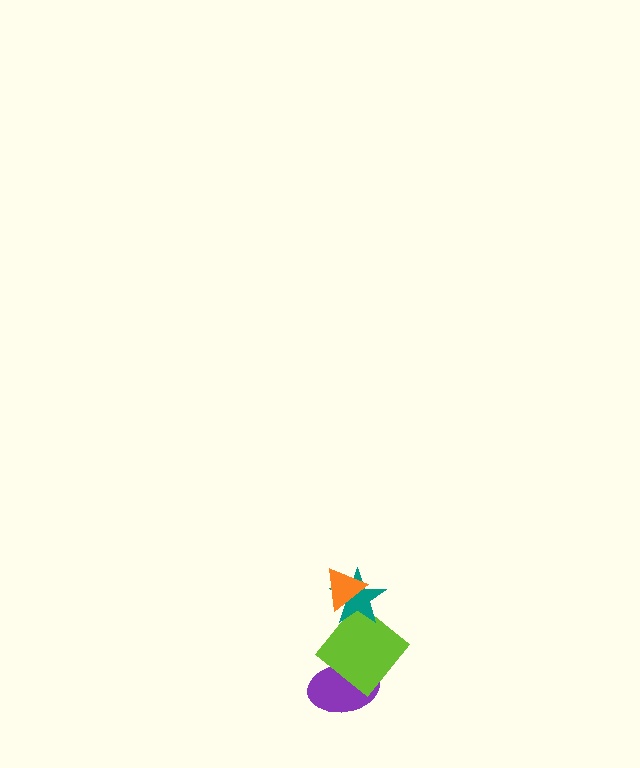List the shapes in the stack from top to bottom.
From top to bottom: the orange triangle, the teal star, the lime diamond, the purple ellipse.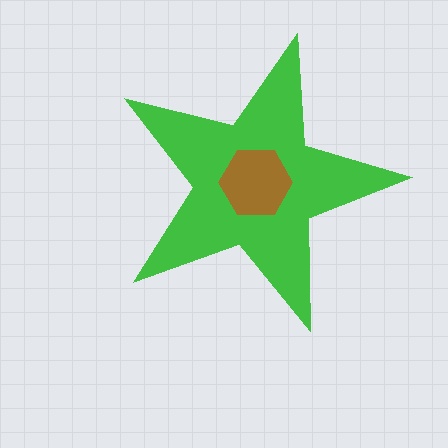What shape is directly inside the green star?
The brown hexagon.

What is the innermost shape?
The brown hexagon.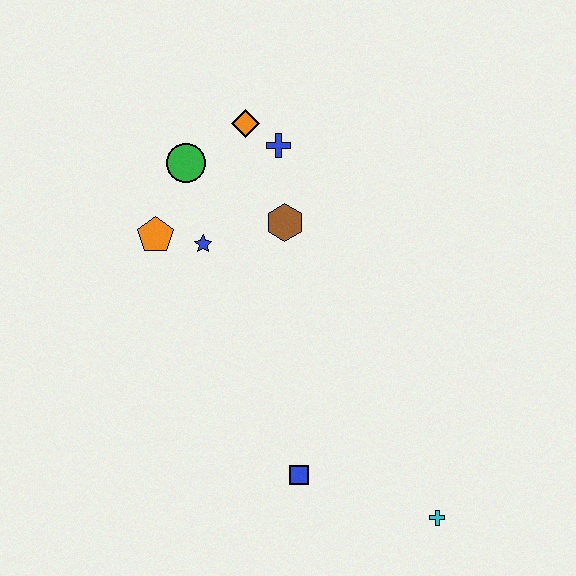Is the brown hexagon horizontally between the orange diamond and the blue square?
Yes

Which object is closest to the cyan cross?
The blue square is closest to the cyan cross.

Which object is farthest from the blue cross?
The cyan cross is farthest from the blue cross.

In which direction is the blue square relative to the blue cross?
The blue square is below the blue cross.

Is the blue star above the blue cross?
No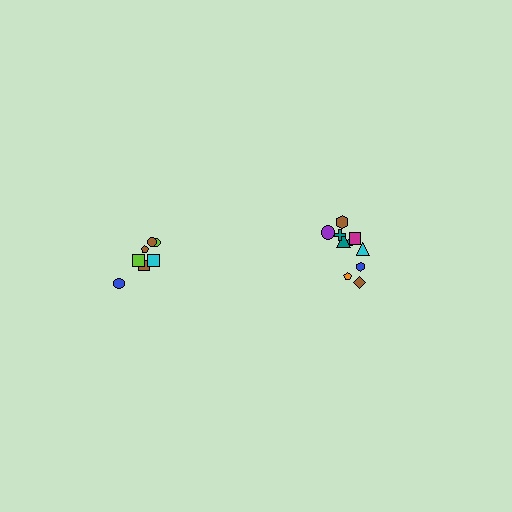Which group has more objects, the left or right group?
The right group.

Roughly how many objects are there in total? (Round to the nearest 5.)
Roughly 20 objects in total.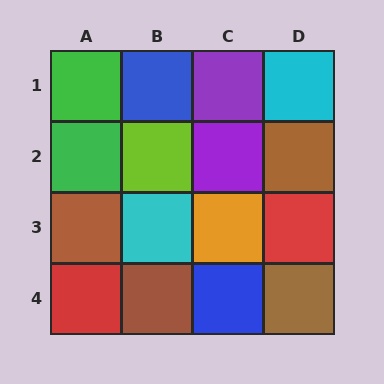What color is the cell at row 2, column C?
Purple.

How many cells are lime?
1 cell is lime.